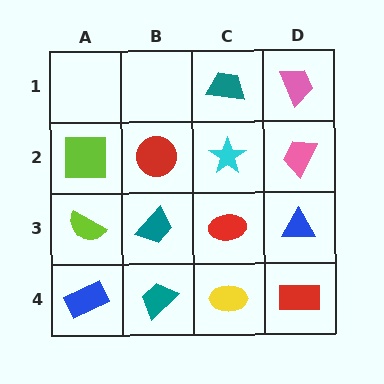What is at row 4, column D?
A red rectangle.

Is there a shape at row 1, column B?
No, that cell is empty.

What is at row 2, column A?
A lime square.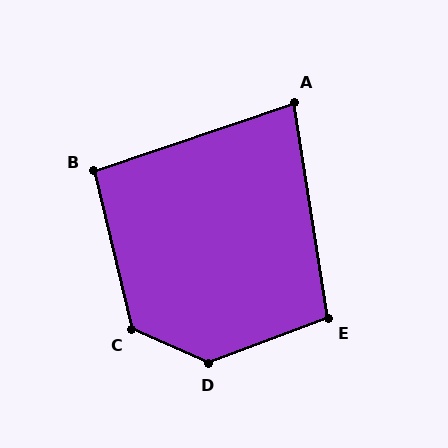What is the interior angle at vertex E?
Approximately 102 degrees (obtuse).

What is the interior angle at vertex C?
Approximately 127 degrees (obtuse).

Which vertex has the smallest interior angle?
A, at approximately 80 degrees.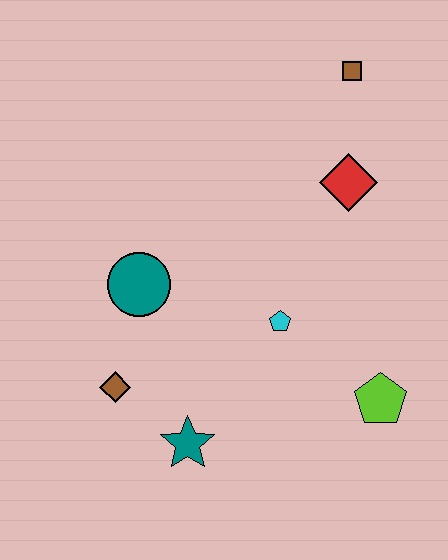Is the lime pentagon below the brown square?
Yes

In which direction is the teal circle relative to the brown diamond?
The teal circle is above the brown diamond.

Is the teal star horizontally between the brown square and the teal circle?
Yes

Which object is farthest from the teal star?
The brown square is farthest from the teal star.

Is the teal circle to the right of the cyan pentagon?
No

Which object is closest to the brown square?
The red diamond is closest to the brown square.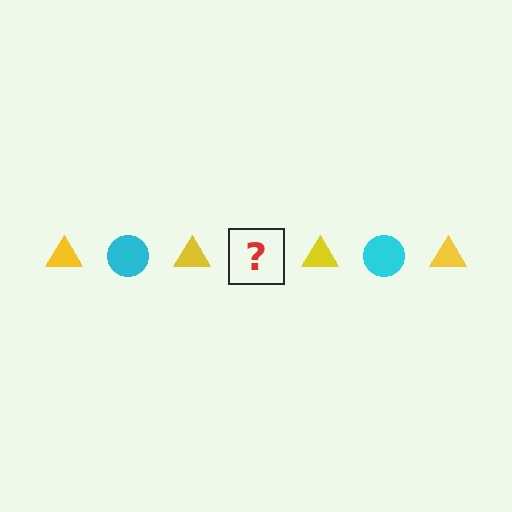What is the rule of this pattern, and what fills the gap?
The rule is that the pattern alternates between yellow triangle and cyan circle. The gap should be filled with a cyan circle.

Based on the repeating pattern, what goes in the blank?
The blank should be a cyan circle.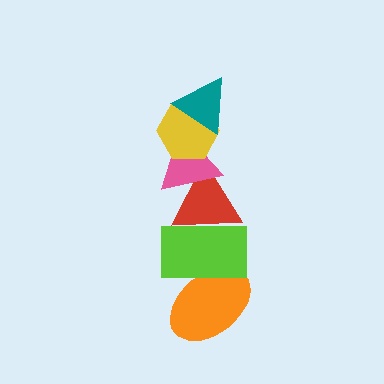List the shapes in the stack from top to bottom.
From top to bottom: the teal triangle, the yellow hexagon, the pink triangle, the red triangle, the lime rectangle, the orange ellipse.